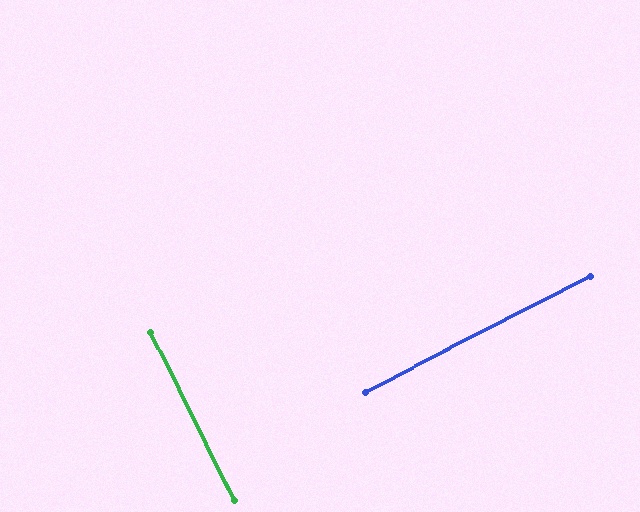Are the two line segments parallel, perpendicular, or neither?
Perpendicular — they meet at approximately 89°.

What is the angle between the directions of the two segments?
Approximately 89 degrees.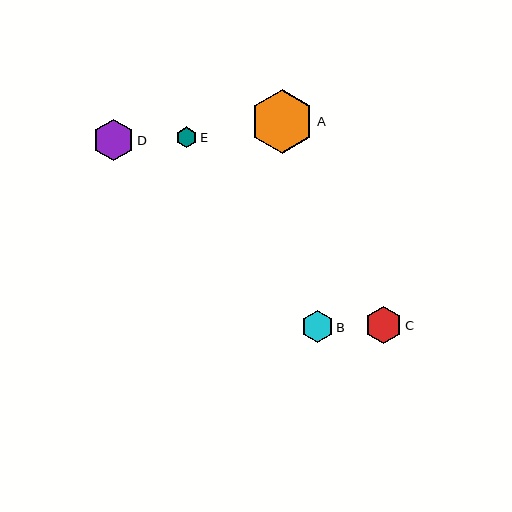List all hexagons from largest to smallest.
From largest to smallest: A, D, C, B, E.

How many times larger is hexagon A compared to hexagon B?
Hexagon A is approximately 2.0 times the size of hexagon B.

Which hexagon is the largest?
Hexagon A is the largest with a size of approximately 64 pixels.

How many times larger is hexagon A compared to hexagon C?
Hexagon A is approximately 1.7 times the size of hexagon C.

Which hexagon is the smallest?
Hexagon E is the smallest with a size of approximately 21 pixels.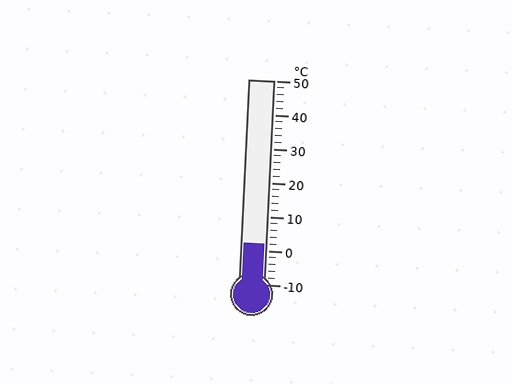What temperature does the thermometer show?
The thermometer shows approximately 2°C.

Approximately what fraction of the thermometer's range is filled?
The thermometer is filled to approximately 20% of its range.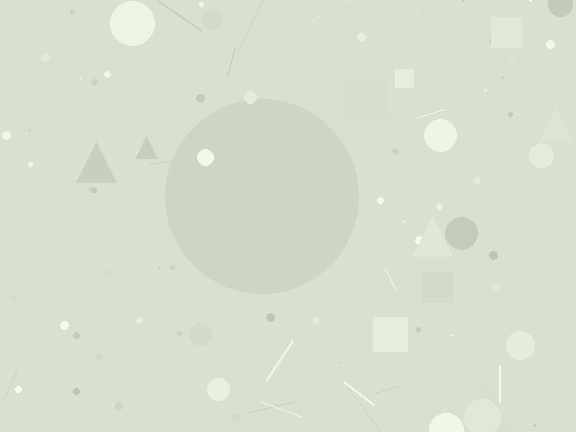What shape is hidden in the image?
A circle is hidden in the image.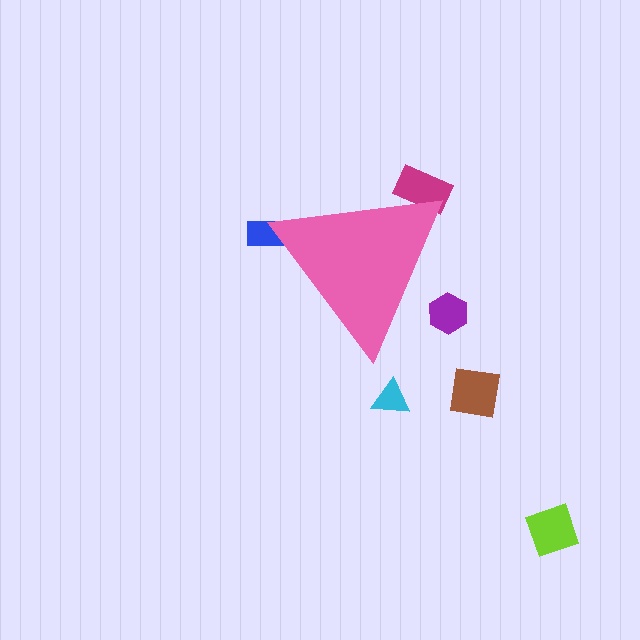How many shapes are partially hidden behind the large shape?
3 shapes are partially hidden.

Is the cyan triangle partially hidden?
No, the cyan triangle is fully visible.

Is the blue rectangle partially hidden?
Yes, the blue rectangle is partially hidden behind the pink triangle.